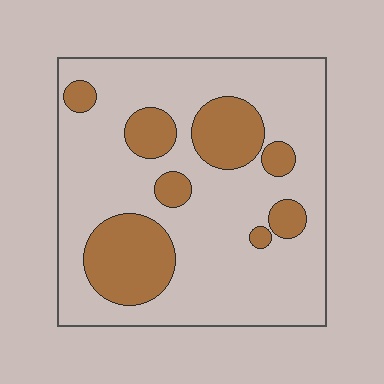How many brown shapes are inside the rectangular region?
8.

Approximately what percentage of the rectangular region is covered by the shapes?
Approximately 25%.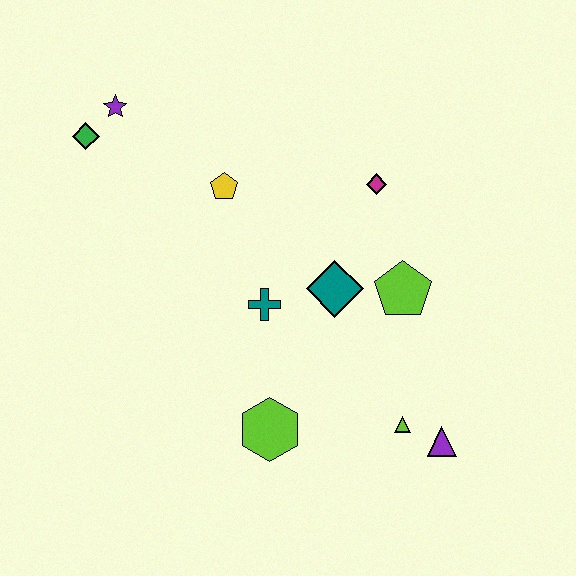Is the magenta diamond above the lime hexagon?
Yes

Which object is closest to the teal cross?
The teal diamond is closest to the teal cross.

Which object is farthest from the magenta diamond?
The green diamond is farthest from the magenta diamond.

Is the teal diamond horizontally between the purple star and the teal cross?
No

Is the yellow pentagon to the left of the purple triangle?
Yes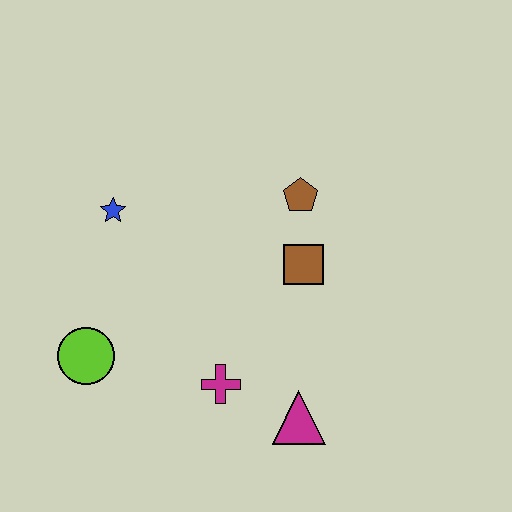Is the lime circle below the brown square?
Yes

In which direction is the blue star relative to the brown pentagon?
The blue star is to the left of the brown pentagon.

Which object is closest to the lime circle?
The magenta cross is closest to the lime circle.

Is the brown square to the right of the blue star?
Yes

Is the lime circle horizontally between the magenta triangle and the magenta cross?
No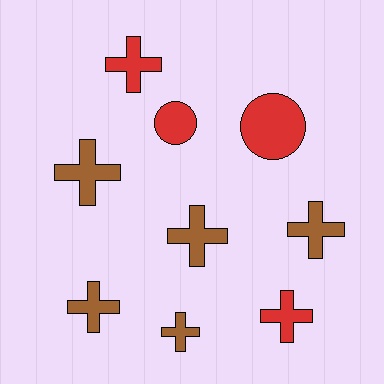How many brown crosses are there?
There are 5 brown crosses.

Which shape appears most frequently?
Cross, with 7 objects.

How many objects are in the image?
There are 9 objects.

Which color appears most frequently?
Brown, with 5 objects.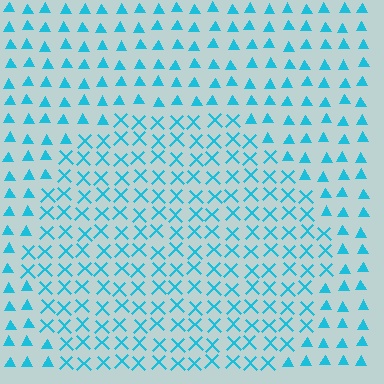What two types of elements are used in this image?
The image uses X marks inside the circle region and triangles outside it.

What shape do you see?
I see a circle.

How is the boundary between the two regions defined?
The boundary is defined by a change in element shape: X marks inside vs. triangles outside. All elements share the same color and spacing.